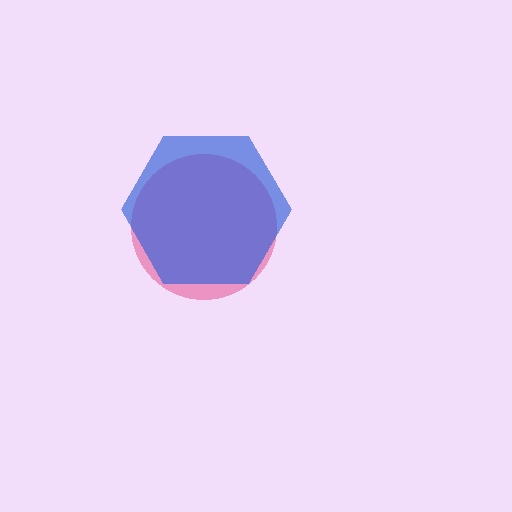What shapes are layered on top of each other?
The layered shapes are: a pink circle, a blue hexagon.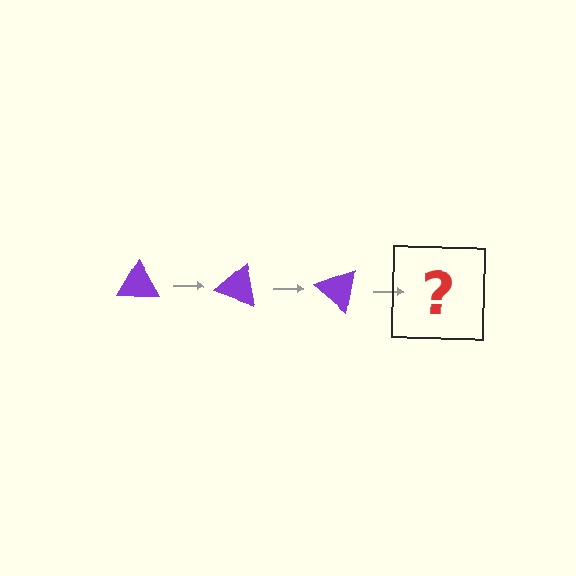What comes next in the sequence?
The next element should be a purple triangle rotated 60 degrees.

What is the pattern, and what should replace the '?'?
The pattern is that the triangle rotates 20 degrees each step. The '?' should be a purple triangle rotated 60 degrees.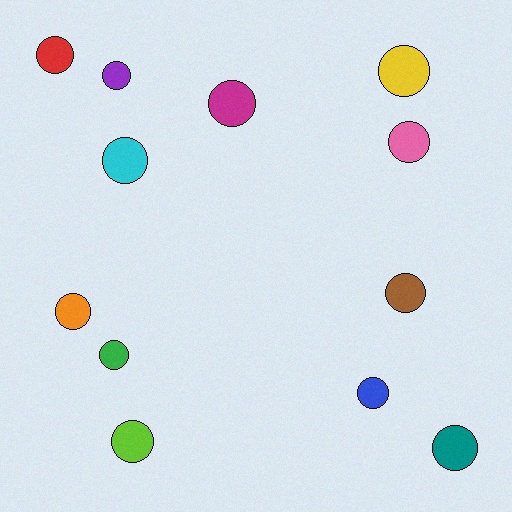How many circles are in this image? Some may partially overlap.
There are 12 circles.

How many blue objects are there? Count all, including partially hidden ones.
There is 1 blue object.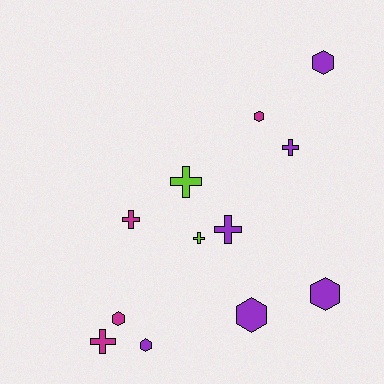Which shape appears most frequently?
Hexagon, with 6 objects.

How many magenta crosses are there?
There are 2 magenta crosses.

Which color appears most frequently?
Purple, with 6 objects.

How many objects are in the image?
There are 12 objects.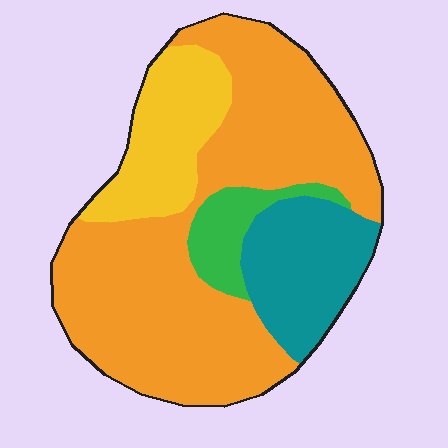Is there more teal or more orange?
Orange.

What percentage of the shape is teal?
Teal covers roughly 15% of the shape.